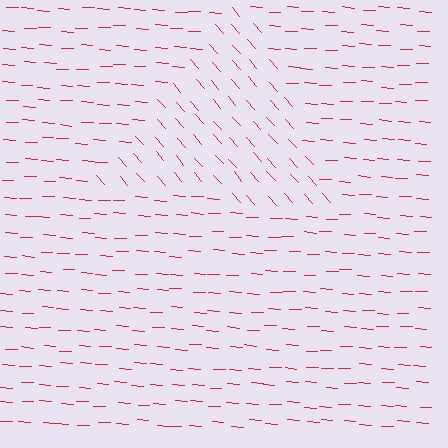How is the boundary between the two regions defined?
The boundary is defined purely by a change in line orientation (approximately 45 degrees difference). All lines are the same color and thickness.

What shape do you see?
I see a triangle.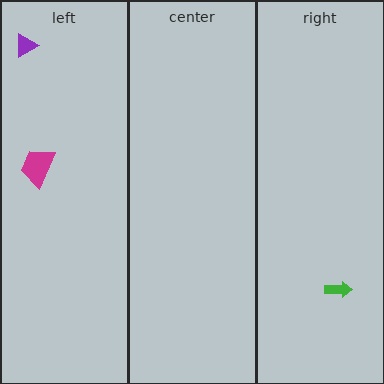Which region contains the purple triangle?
The left region.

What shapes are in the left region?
The magenta trapezoid, the purple triangle.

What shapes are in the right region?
The green arrow.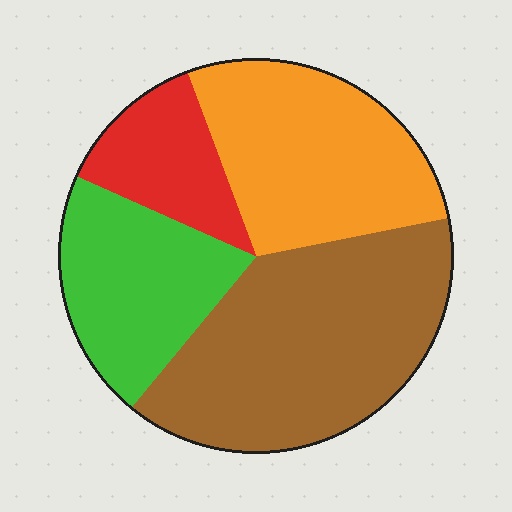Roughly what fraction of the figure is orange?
Orange covers around 30% of the figure.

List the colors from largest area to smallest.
From largest to smallest: brown, orange, green, red.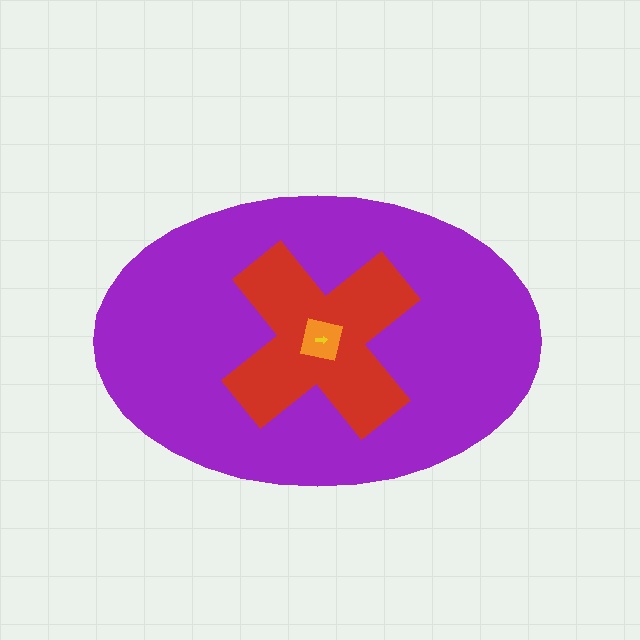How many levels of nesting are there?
4.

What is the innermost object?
The yellow arrow.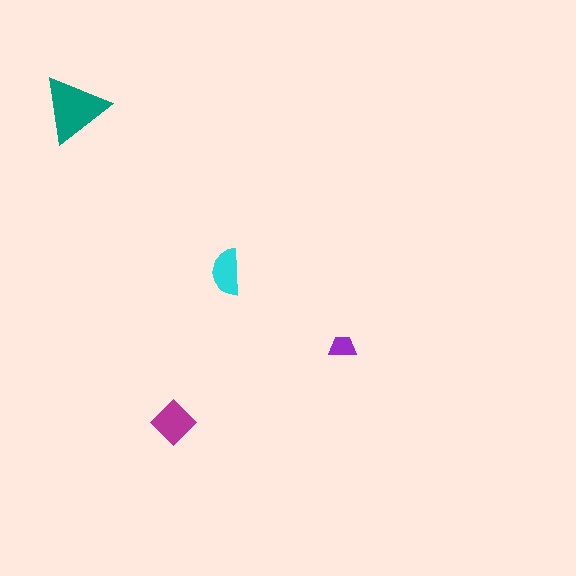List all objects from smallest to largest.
The purple trapezoid, the cyan semicircle, the magenta diamond, the teal triangle.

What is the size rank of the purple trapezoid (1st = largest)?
4th.